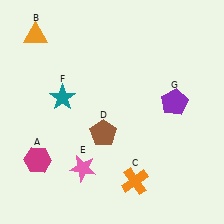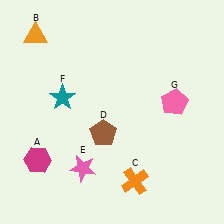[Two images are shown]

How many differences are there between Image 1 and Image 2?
There is 1 difference between the two images.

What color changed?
The pentagon (G) changed from purple in Image 1 to pink in Image 2.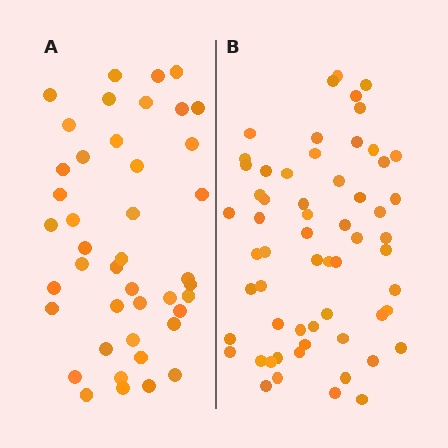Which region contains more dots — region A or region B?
Region B (the right region) has more dots.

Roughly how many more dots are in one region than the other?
Region B has approximately 15 more dots than region A.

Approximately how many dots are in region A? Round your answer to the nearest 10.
About 40 dots. (The exact count is 43, which rounds to 40.)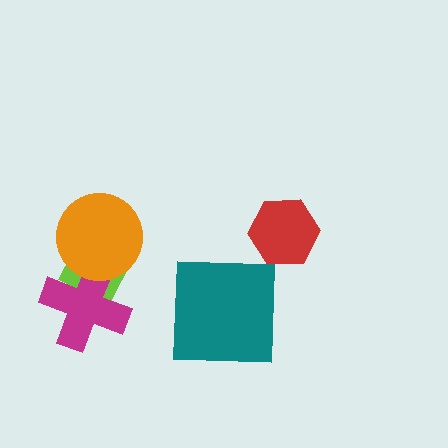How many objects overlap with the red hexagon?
0 objects overlap with the red hexagon.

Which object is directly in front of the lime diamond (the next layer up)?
The magenta cross is directly in front of the lime diamond.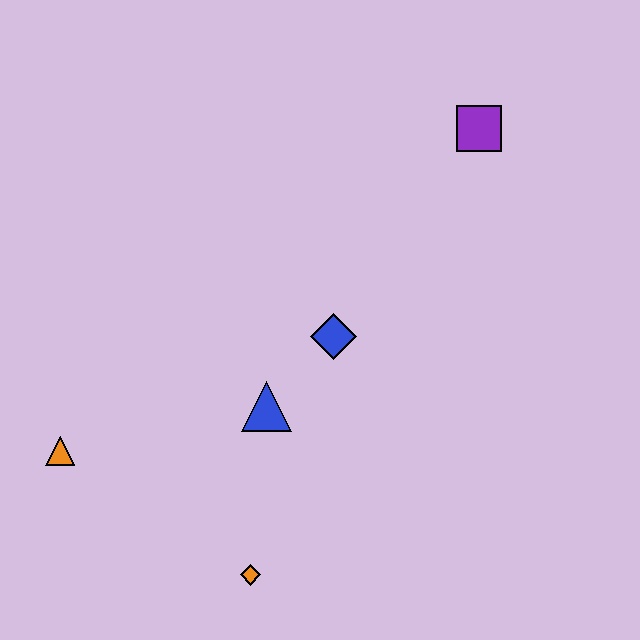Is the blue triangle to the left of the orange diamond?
No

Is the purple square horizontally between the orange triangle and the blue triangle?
No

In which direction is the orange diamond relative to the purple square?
The orange diamond is below the purple square.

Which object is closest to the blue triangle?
The blue diamond is closest to the blue triangle.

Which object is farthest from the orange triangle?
The purple square is farthest from the orange triangle.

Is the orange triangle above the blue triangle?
No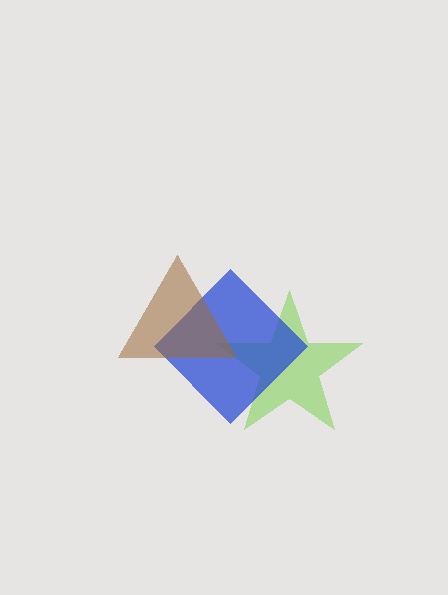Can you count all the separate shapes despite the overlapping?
Yes, there are 3 separate shapes.